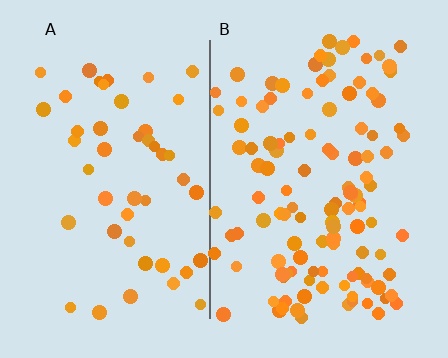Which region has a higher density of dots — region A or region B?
B (the right).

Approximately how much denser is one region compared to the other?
Approximately 2.5× — region B over region A.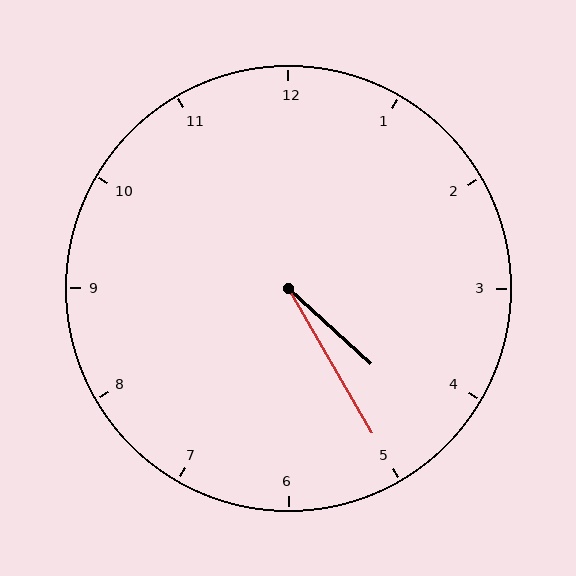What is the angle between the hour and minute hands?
Approximately 18 degrees.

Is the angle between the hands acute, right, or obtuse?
It is acute.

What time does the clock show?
4:25.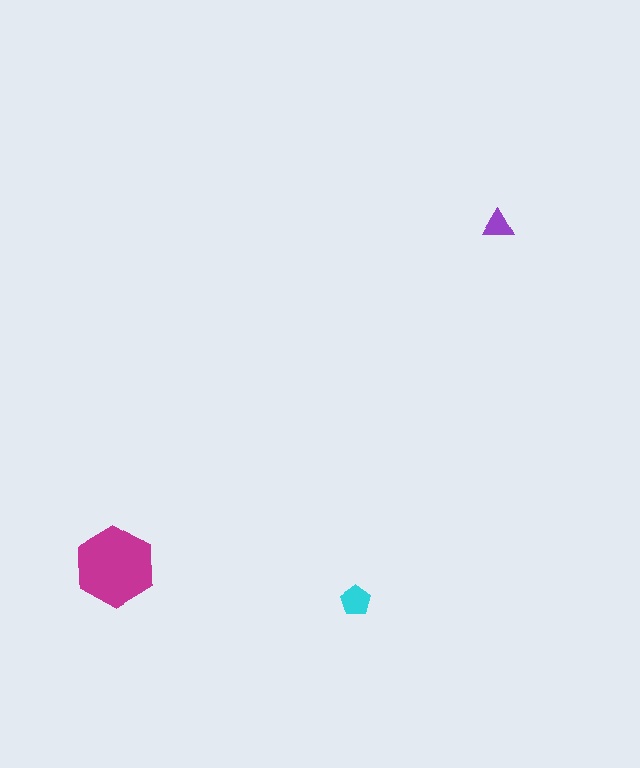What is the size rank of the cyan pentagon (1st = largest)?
2nd.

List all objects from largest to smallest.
The magenta hexagon, the cyan pentagon, the purple triangle.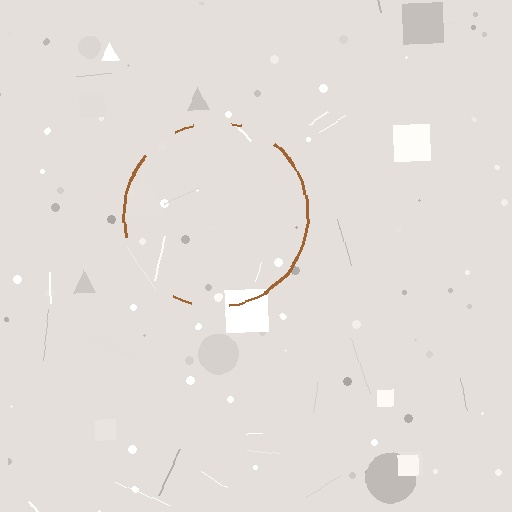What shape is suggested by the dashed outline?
The dashed outline suggests a circle.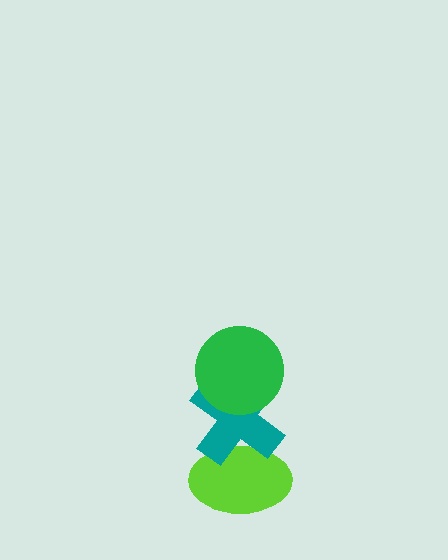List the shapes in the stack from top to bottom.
From top to bottom: the green circle, the teal cross, the lime ellipse.